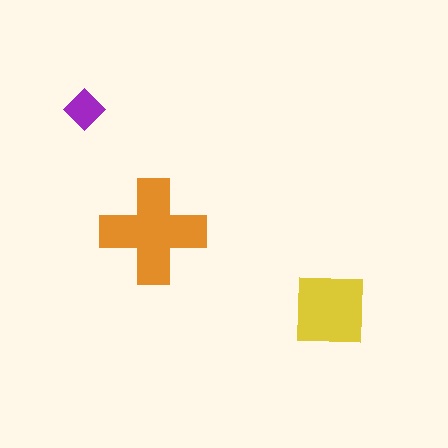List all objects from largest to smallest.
The orange cross, the yellow square, the purple diamond.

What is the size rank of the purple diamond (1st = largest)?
3rd.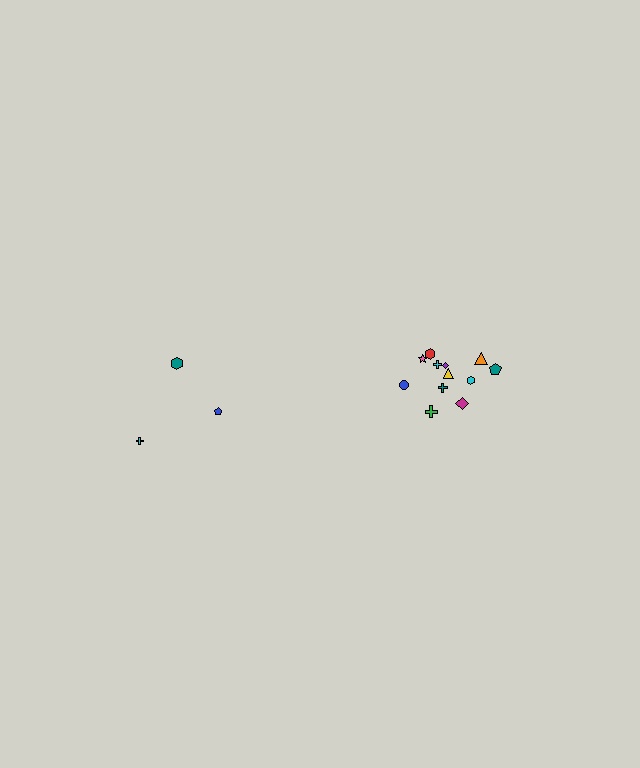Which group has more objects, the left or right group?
The right group.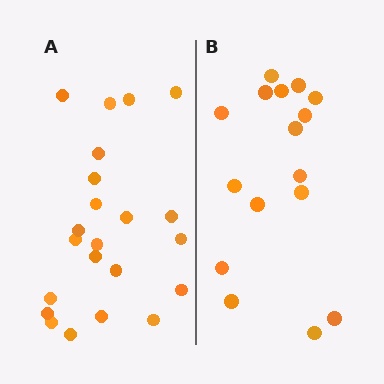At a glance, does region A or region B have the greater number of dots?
Region A (the left region) has more dots.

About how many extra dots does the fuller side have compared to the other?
Region A has about 6 more dots than region B.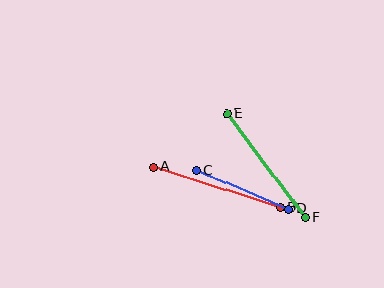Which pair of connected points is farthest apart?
Points A and B are farthest apart.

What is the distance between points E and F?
The distance is approximately 130 pixels.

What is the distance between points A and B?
The distance is approximately 133 pixels.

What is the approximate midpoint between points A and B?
The midpoint is at approximately (217, 187) pixels.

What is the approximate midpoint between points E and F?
The midpoint is at approximately (266, 166) pixels.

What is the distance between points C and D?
The distance is approximately 100 pixels.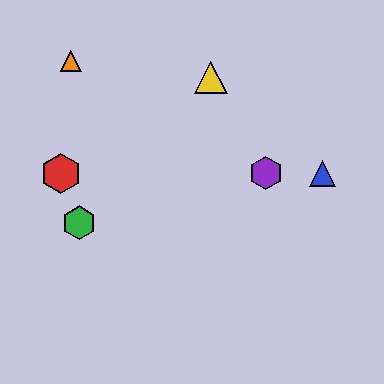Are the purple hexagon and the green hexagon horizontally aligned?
No, the purple hexagon is at y≈173 and the green hexagon is at y≈223.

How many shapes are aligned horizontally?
3 shapes (the red hexagon, the blue triangle, the purple hexagon) are aligned horizontally.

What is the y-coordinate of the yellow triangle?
The yellow triangle is at y≈77.